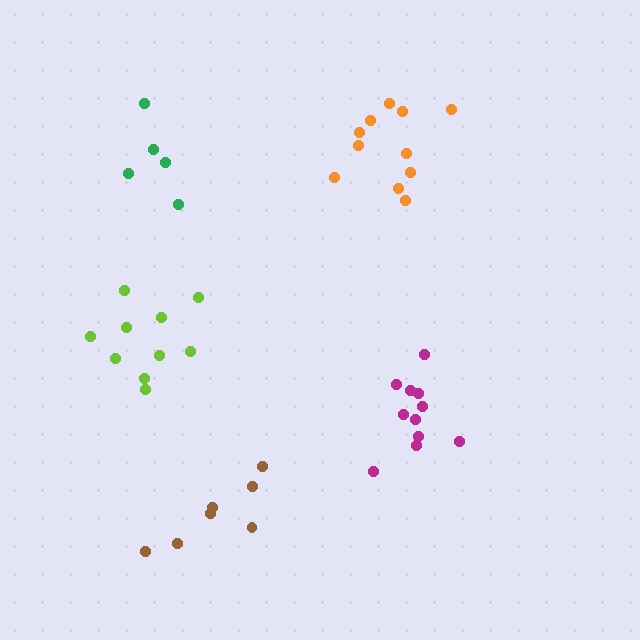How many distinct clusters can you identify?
There are 5 distinct clusters.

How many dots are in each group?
Group 1: 10 dots, Group 2: 7 dots, Group 3: 5 dots, Group 4: 11 dots, Group 5: 11 dots (44 total).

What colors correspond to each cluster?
The clusters are colored: lime, brown, green, orange, magenta.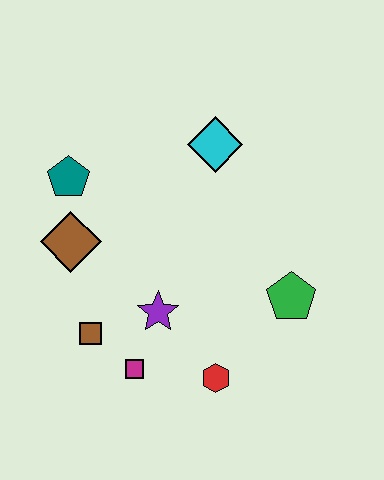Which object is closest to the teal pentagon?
The brown diamond is closest to the teal pentagon.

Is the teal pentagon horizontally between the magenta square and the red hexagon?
No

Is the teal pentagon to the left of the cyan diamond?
Yes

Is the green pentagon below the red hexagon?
No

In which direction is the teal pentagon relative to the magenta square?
The teal pentagon is above the magenta square.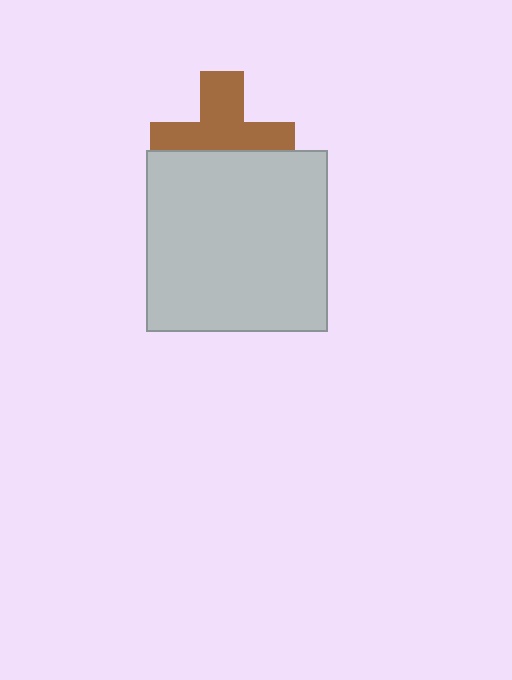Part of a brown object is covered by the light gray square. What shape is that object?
It is a cross.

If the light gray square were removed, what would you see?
You would see the complete brown cross.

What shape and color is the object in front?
The object in front is a light gray square.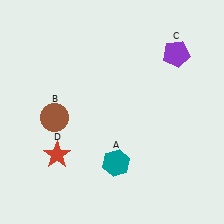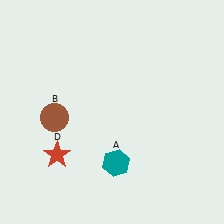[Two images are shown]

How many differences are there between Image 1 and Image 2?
There is 1 difference between the two images.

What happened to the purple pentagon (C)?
The purple pentagon (C) was removed in Image 2. It was in the top-right area of Image 1.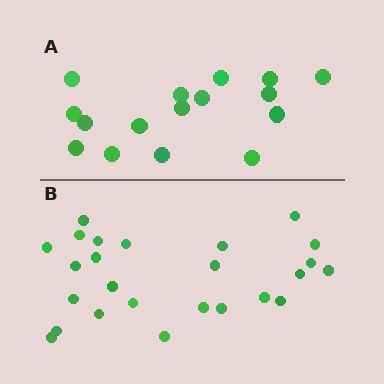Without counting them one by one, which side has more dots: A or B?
Region B (the bottom region) has more dots.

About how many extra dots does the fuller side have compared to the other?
Region B has roughly 8 or so more dots than region A.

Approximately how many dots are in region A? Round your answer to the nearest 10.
About 20 dots. (The exact count is 16, which rounds to 20.)